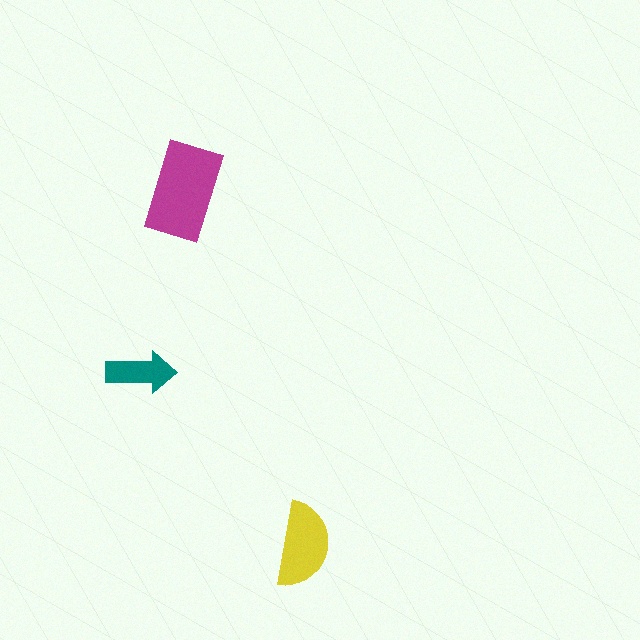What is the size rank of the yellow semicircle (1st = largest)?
2nd.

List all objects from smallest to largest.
The teal arrow, the yellow semicircle, the magenta rectangle.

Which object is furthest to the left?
The teal arrow is leftmost.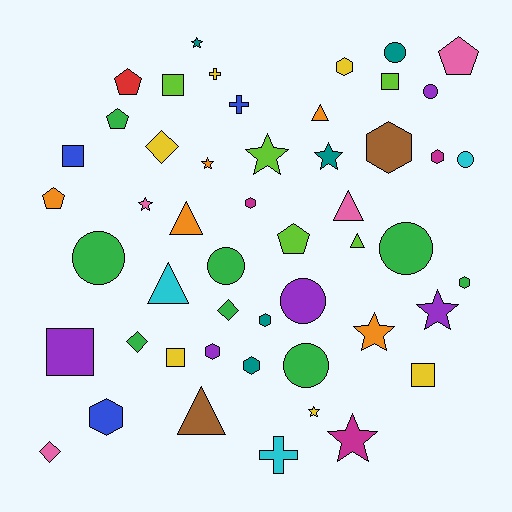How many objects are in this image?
There are 50 objects.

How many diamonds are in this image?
There are 4 diamonds.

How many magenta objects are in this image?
There are 3 magenta objects.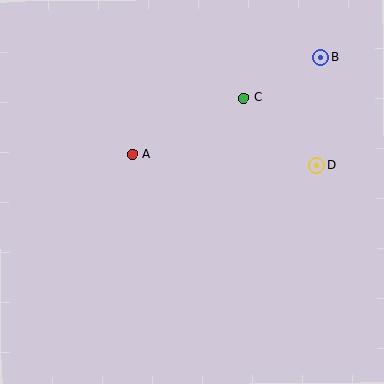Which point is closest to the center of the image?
Point A at (132, 154) is closest to the center.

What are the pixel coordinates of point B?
Point B is at (320, 57).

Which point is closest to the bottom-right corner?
Point D is closest to the bottom-right corner.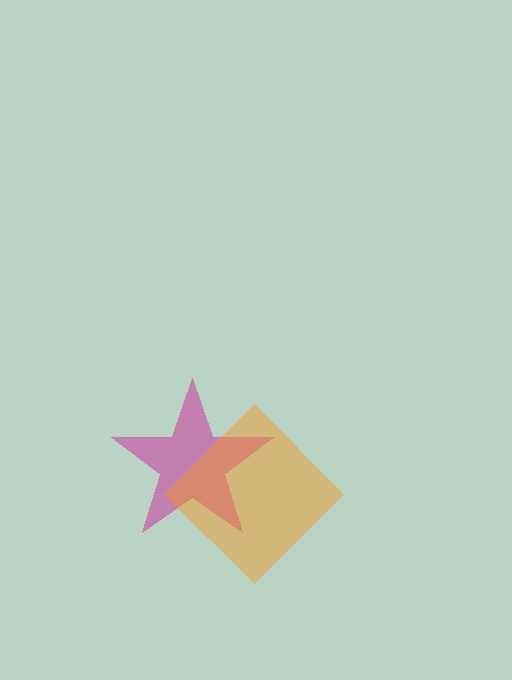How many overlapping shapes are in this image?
There are 2 overlapping shapes in the image.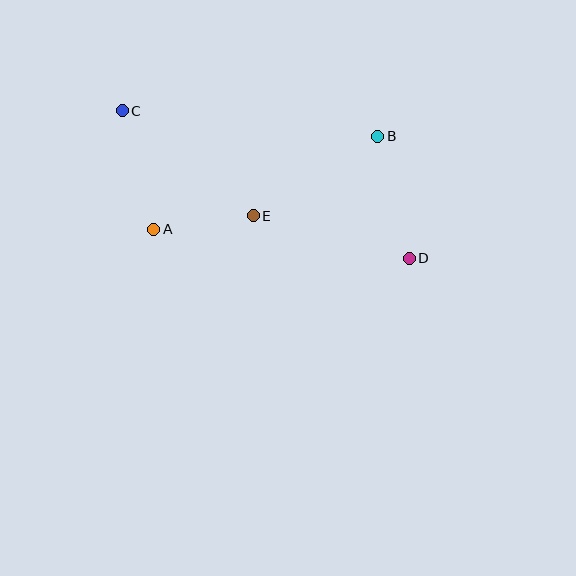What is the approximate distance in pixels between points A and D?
The distance between A and D is approximately 257 pixels.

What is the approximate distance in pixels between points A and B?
The distance between A and B is approximately 242 pixels.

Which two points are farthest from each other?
Points C and D are farthest from each other.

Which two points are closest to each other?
Points A and E are closest to each other.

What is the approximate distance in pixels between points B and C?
The distance between B and C is approximately 256 pixels.